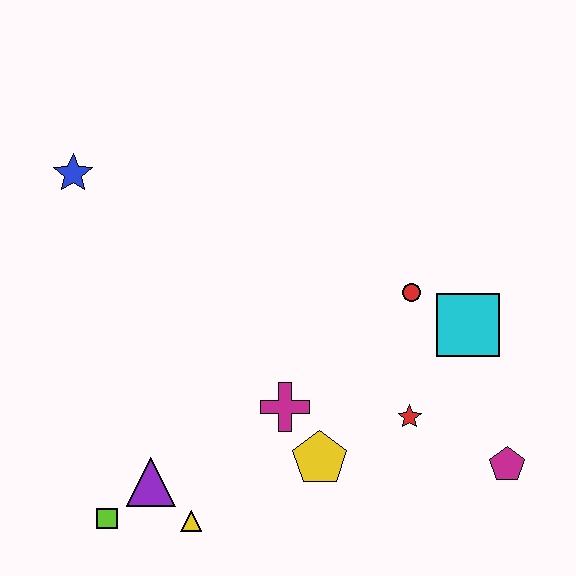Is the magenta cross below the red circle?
Yes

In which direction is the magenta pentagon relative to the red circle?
The magenta pentagon is below the red circle.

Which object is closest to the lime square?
The purple triangle is closest to the lime square.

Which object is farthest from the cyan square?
The blue star is farthest from the cyan square.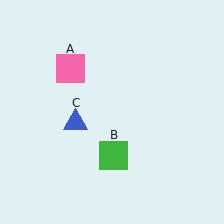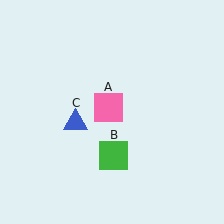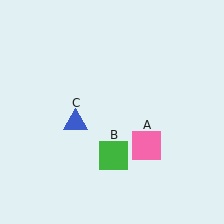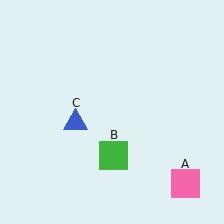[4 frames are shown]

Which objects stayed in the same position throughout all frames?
Green square (object B) and blue triangle (object C) remained stationary.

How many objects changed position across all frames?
1 object changed position: pink square (object A).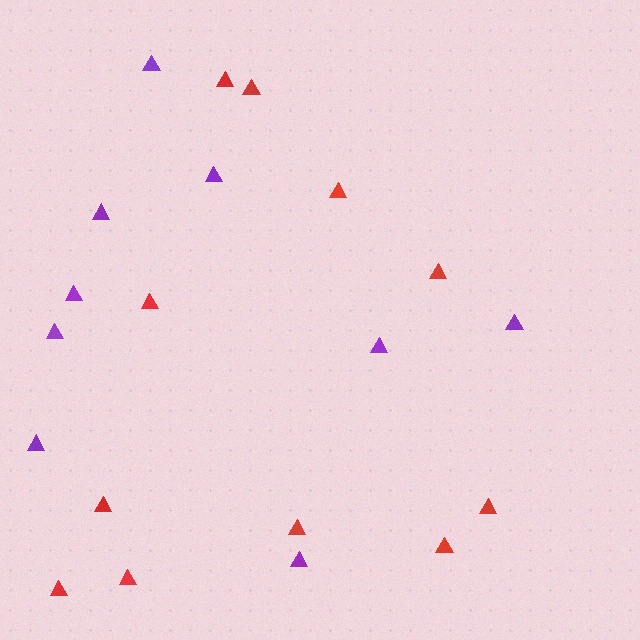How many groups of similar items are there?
There are 2 groups: one group of red triangles (11) and one group of purple triangles (9).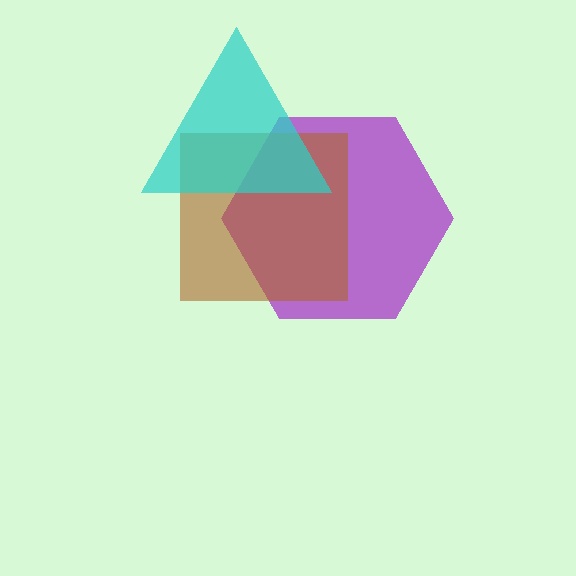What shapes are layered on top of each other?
The layered shapes are: a purple hexagon, a brown square, a cyan triangle.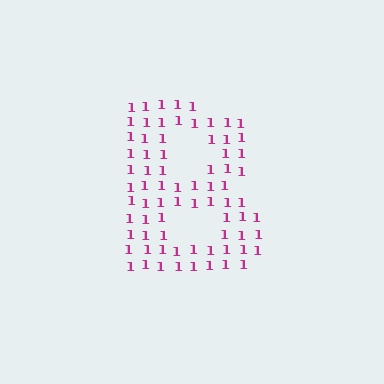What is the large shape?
The large shape is the letter B.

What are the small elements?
The small elements are digit 1's.